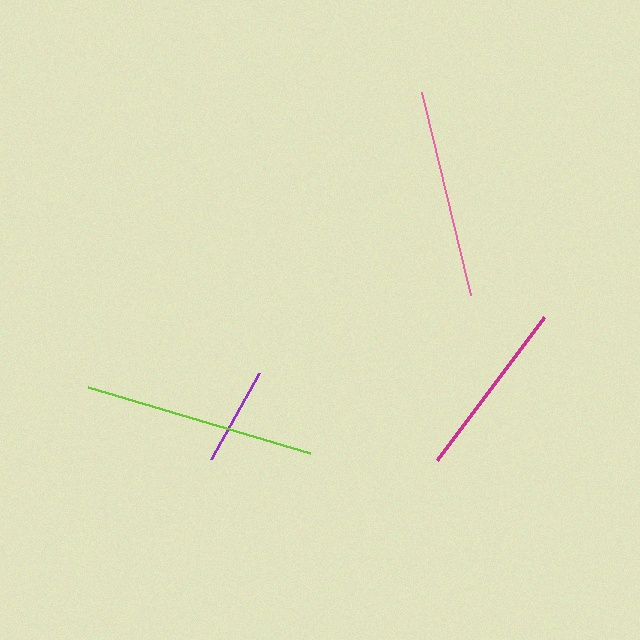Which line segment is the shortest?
The purple line is the shortest at approximately 98 pixels.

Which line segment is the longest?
The lime line is the longest at approximately 232 pixels.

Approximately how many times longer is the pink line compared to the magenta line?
The pink line is approximately 1.2 times the length of the magenta line.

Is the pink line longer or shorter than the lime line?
The lime line is longer than the pink line.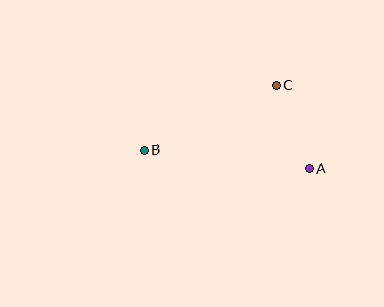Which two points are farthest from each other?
Points A and B are farthest from each other.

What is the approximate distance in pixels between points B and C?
The distance between B and C is approximately 147 pixels.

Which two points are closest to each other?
Points A and C are closest to each other.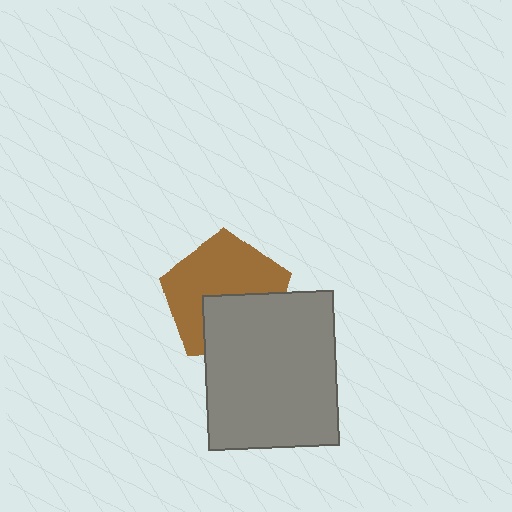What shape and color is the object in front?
The object in front is a gray rectangle.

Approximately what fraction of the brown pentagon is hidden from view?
Roughly 39% of the brown pentagon is hidden behind the gray rectangle.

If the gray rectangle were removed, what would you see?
You would see the complete brown pentagon.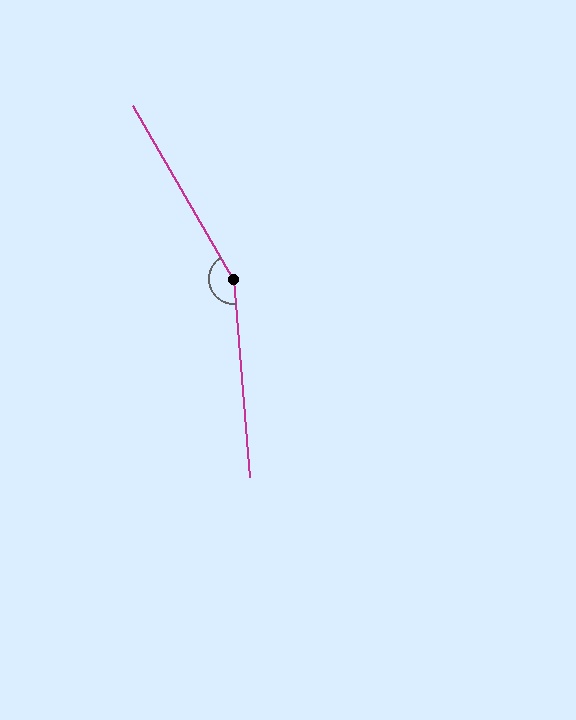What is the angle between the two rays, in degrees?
Approximately 154 degrees.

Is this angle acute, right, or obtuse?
It is obtuse.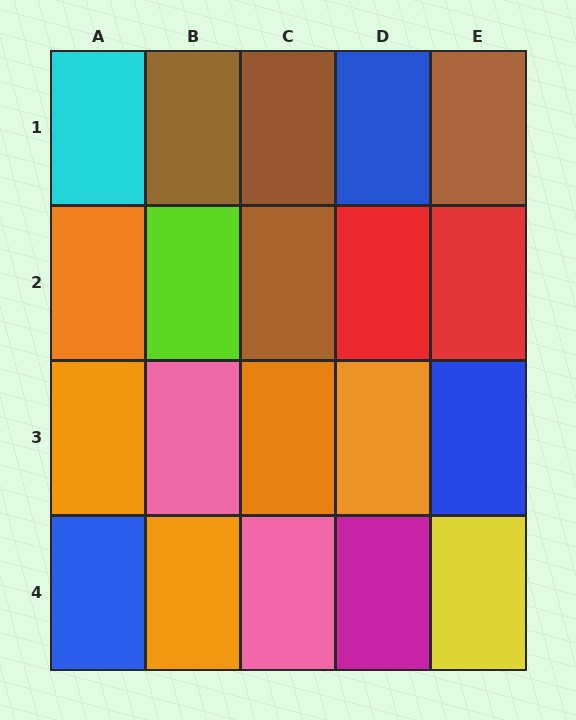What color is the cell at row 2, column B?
Lime.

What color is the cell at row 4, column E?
Yellow.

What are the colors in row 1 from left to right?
Cyan, brown, brown, blue, brown.